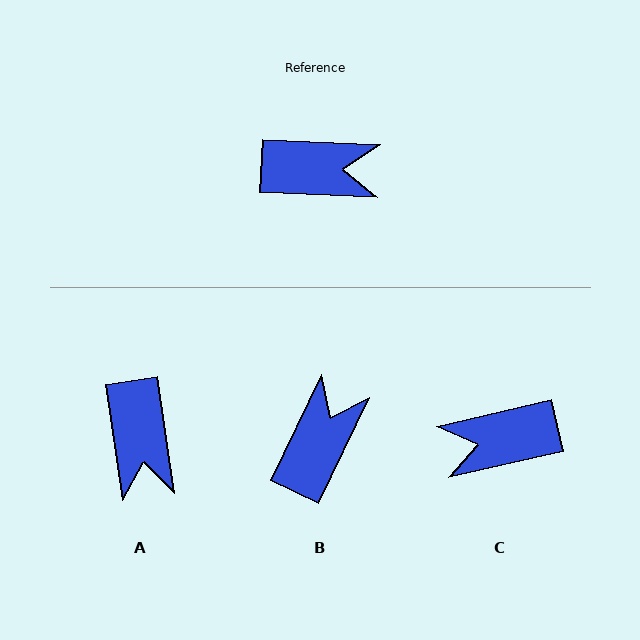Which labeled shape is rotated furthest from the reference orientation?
C, about 165 degrees away.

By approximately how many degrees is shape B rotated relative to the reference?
Approximately 67 degrees counter-clockwise.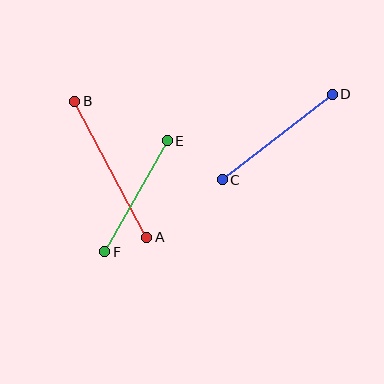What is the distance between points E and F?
The distance is approximately 127 pixels.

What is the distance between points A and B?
The distance is approximately 154 pixels.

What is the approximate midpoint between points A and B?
The midpoint is at approximately (111, 169) pixels.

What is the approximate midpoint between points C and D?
The midpoint is at approximately (277, 137) pixels.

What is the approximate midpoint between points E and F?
The midpoint is at approximately (136, 196) pixels.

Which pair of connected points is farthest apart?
Points A and B are farthest apart.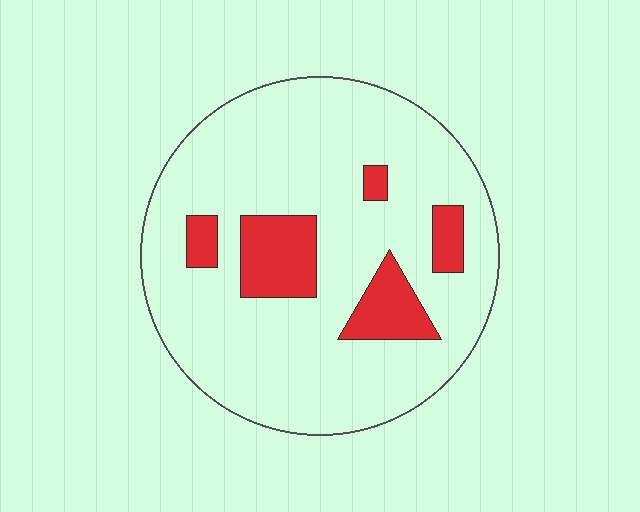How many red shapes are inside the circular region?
5.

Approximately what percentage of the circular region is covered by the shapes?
Approximately 15%.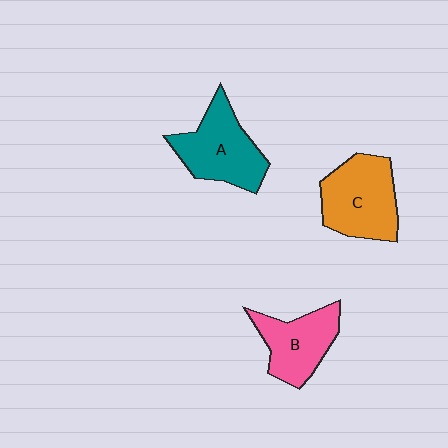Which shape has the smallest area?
Shape B (pink).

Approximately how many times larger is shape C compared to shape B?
Approximately 1.2 times.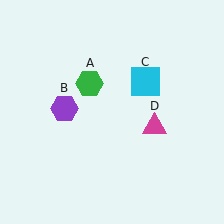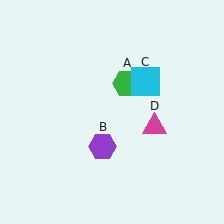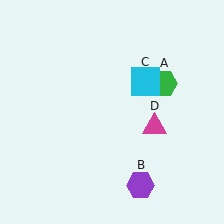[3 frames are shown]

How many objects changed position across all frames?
2 objects changed position: green hexagon (object A), purple hexagon (object B).